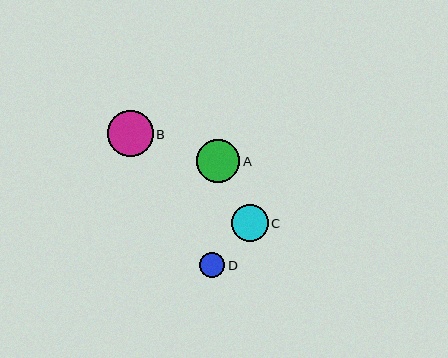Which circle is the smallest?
Circle D is the smallest with a size of approximately 25 pixels.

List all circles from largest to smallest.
From largest to smallest: B, A, C, D.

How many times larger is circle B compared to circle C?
Circle B is approximately 1.2 times the size of circle C.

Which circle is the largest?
Circle B is the largest with a size of approximately 46 pixels.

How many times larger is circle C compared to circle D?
Circle C is approximately 1.5 times the size of circle D.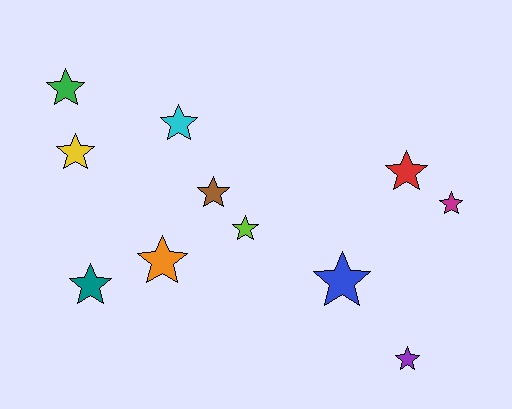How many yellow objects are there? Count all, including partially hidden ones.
There is 1 yellow object.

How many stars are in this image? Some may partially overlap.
There are 11 stars.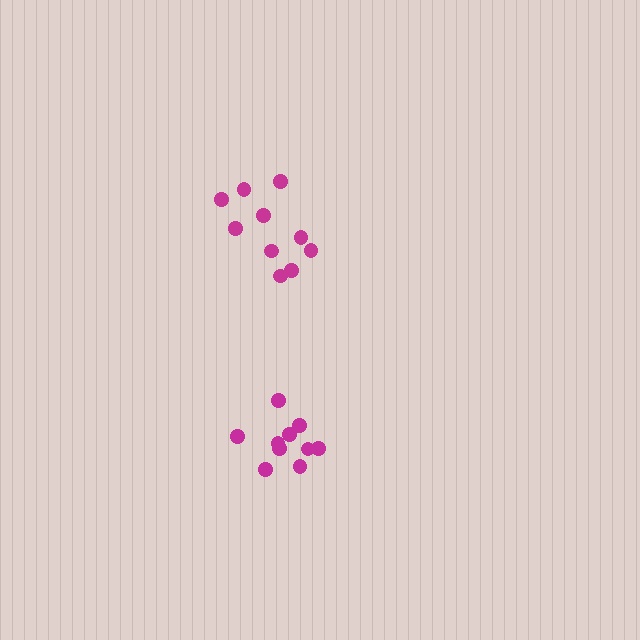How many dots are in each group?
Group 1: 10 dots, Group 2: 10 dots (20 total).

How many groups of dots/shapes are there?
There are 2 groups.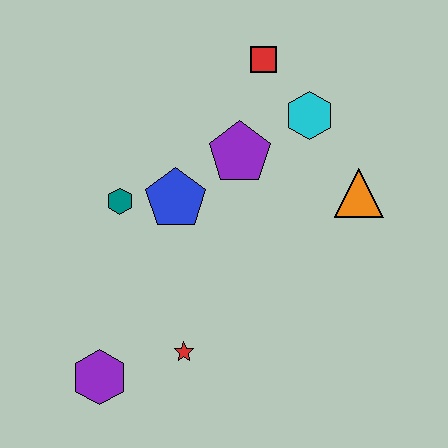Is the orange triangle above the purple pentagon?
No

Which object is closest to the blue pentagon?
The teal hexagon is closest to the blue pentagon.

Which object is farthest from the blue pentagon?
The purple hexagon is farthest from the blue pentagon.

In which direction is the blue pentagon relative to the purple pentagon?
The blue pentagon is to the left of the purple pentagon.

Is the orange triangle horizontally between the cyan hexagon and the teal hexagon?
No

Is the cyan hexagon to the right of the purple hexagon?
Yes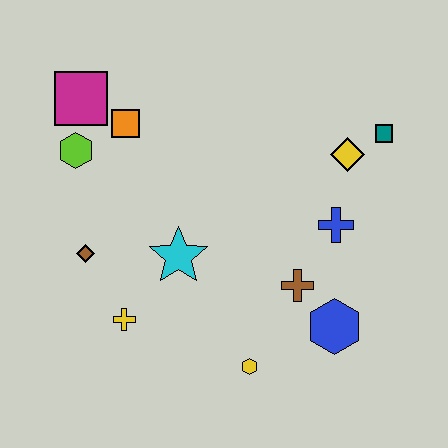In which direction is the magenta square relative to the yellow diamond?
The magenta square is to the left of the yellow diamond.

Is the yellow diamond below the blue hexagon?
No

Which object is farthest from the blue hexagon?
The magenta square is farthest from the blue hexagon.